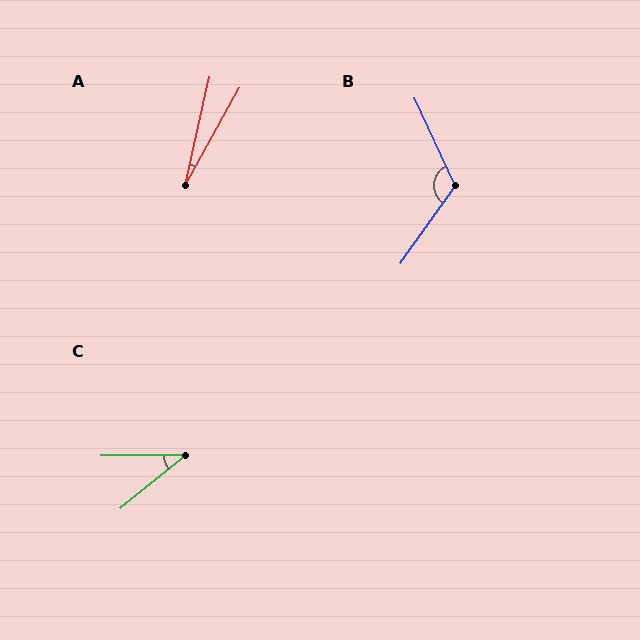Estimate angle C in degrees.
Approximately 39 degrees.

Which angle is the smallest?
A, at approximately 16 degrees.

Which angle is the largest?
B, at approximately 120 degrees.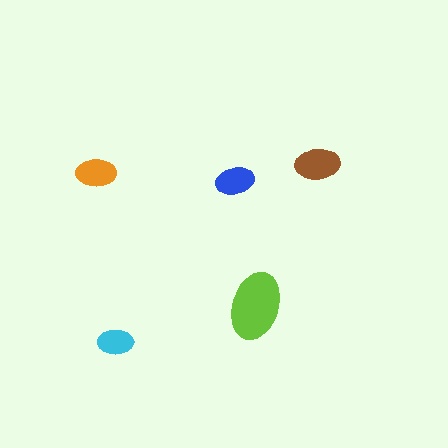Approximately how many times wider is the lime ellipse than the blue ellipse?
About 2 times wider.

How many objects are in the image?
There are 5 objects in the image.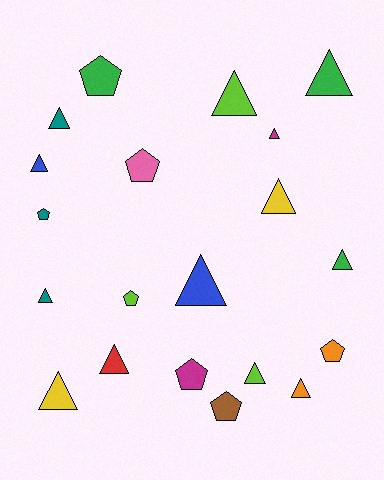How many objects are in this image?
There are 20 objects.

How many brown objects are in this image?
There is 1 brown object.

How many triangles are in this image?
There are 13 triangles.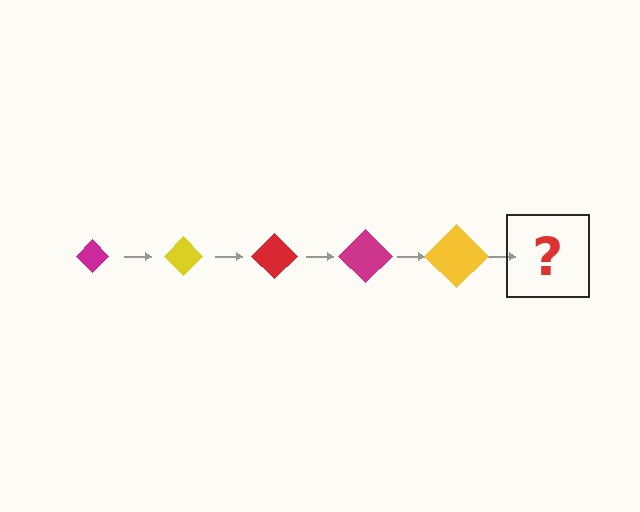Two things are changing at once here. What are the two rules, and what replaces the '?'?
The two rules are that the diamond grows larger each step and the color cycles through magenta, yellow, and red. The '?' should be a red diamond, larger than the previous one.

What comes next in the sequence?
The next element should be a red diamond, larger than the previous one.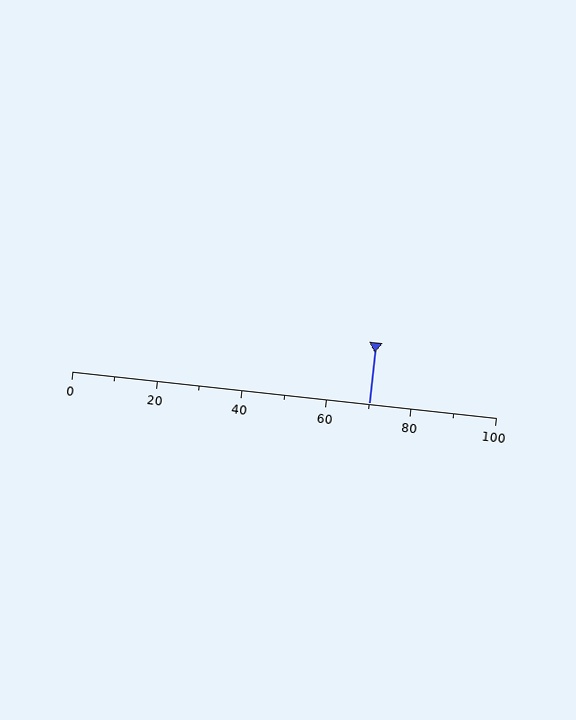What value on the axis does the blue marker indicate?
The marker indicates approximately 70.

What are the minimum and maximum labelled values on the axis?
The axis runs from 0 to 100.